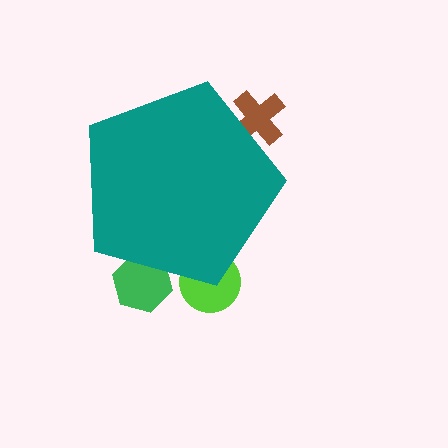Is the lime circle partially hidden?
Yes, the lime circle is partially hidden behind the teal pentagon.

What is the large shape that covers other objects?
A teal pentagon.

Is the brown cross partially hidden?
Yes, the brown cross is partially hidden behind the teal pentagon.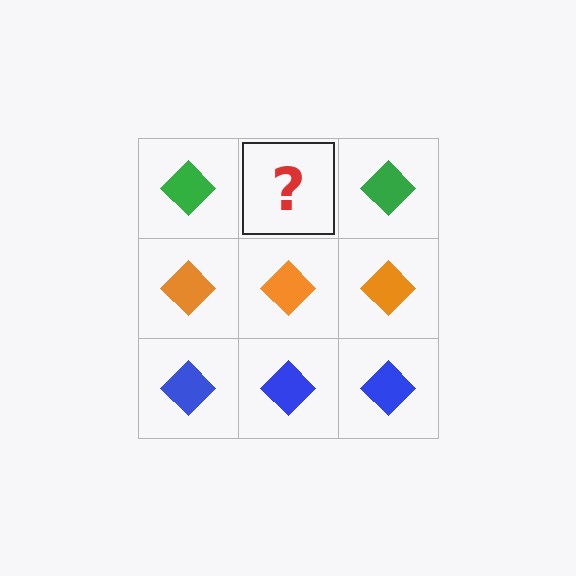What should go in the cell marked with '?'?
The missing cell should contain a green diamond.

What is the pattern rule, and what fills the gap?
The rule is that each row has a consistent color. The gap should be filled with a green diamond.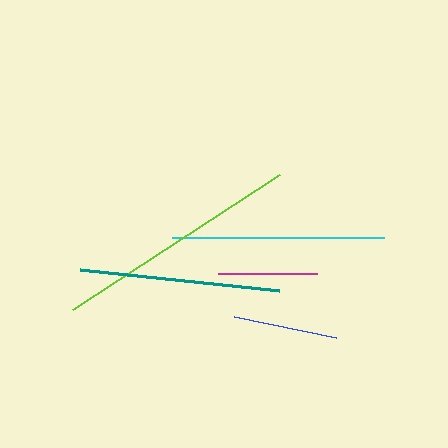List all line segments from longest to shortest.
From longest to shortest: lime, cyan, teal, blue, magenta.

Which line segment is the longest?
The lime line is the longest at approximately 247 pixels.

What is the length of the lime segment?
The lime segment is approximately 247 pixels long.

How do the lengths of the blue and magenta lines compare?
The blue and magenta lines are approximately the same length.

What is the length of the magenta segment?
The magenta segment is approximately 100 pixels long.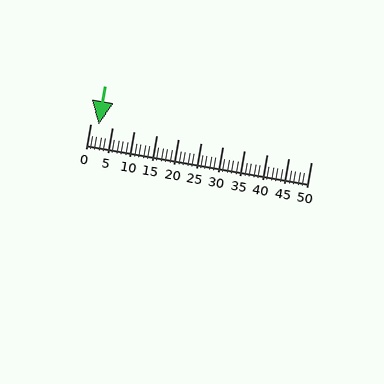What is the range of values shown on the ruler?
The ruler shows values from 0 to 50.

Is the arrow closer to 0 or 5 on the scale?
The arrow is closer to 0.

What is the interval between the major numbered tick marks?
The major tick marks are spaced 5 units apart.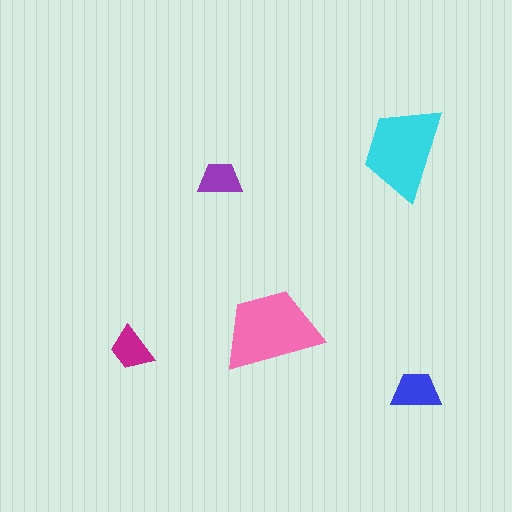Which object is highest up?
The cyan trapezoid is topmost.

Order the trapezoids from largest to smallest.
the pink one, the cyan one, the blue one, the magenta one, the purple one.